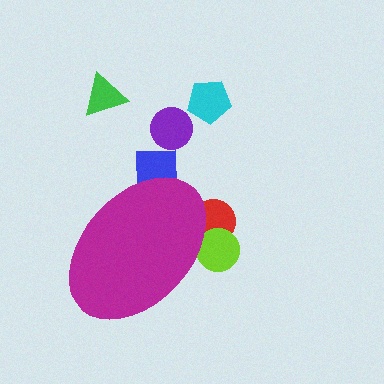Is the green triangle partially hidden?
No, the green triangle is fully visible.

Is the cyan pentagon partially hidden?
No, the cyan pentagon is fully visible.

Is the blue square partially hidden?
Yes, the blue square is partially hidden behind the magenta ellipse.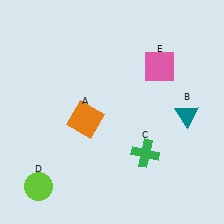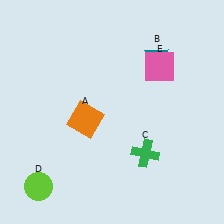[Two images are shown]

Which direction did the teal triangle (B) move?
The teal triangle (B) moved up.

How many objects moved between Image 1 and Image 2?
1 object moved between the two images.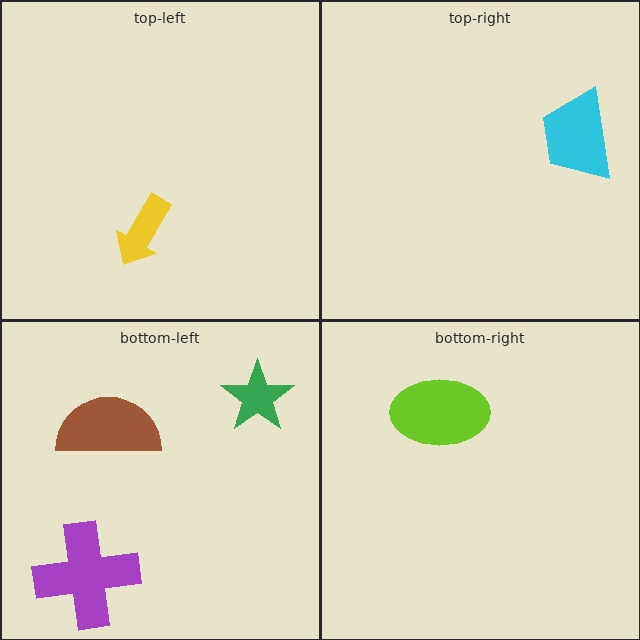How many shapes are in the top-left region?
1.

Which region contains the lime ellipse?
The bottom-right region.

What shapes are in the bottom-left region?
The brown semicircle, the green star, the purple cross.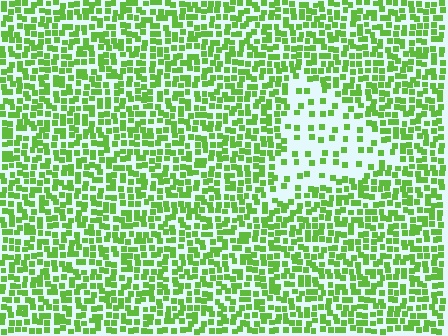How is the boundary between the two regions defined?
The boundary is defined by a change in element density (approximately 2.7x ratio). All elements are the same color, size, and shape.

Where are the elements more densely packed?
The elements are more densely packed outside the triangle boundary.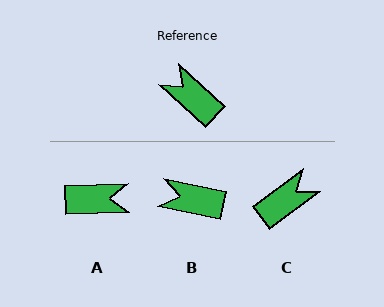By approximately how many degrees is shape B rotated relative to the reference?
Approximately 31 degrees counter-clockwise.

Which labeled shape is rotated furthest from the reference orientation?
A, about 135 degrees away.